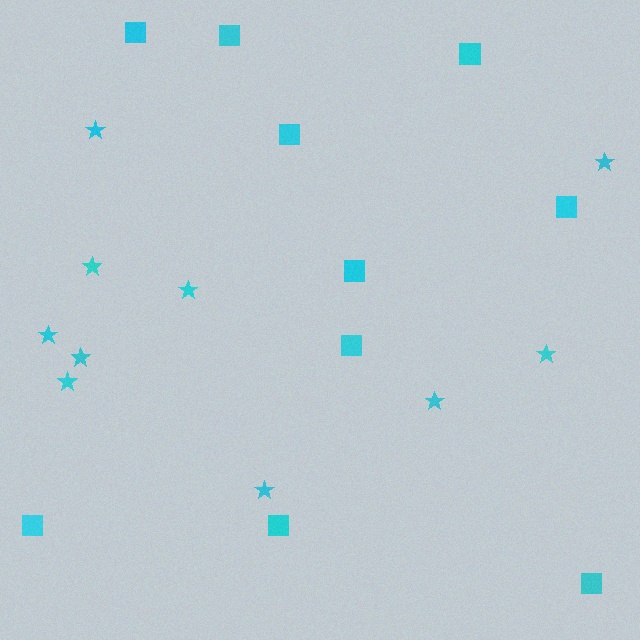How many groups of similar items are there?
There are 2 groups: one group of squares (10) and one group of stars (10).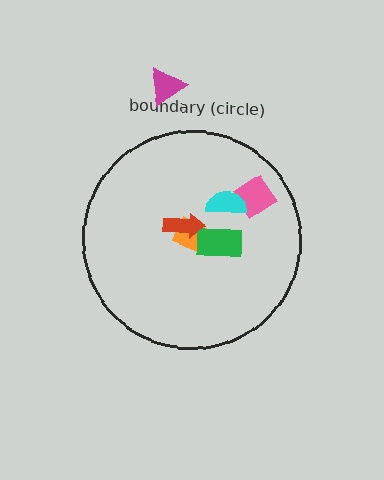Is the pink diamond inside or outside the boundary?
Inside.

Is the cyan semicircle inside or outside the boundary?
Inside.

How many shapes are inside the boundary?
5 inside, 1 outside.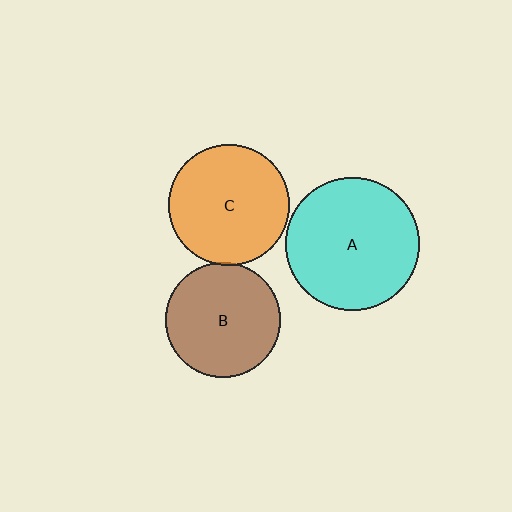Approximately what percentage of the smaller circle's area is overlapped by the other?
Approximately 5%.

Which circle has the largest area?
Circle A (cyan).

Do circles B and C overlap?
Yes.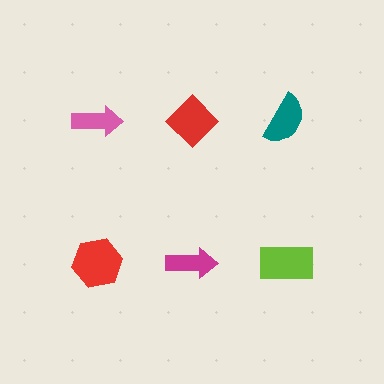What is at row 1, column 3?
A teal semicircle.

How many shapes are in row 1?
3 shapes.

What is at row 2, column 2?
A magenta arrow.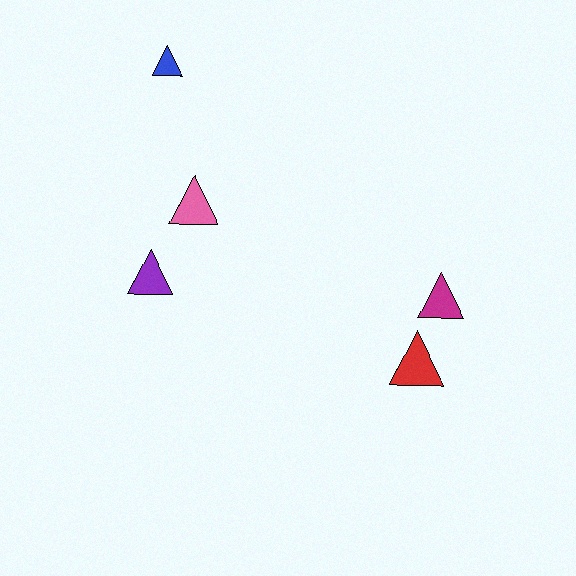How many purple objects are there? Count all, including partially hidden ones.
There is 1 purple object.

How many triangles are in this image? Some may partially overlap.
There are 5 triangles.